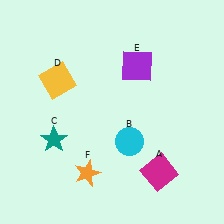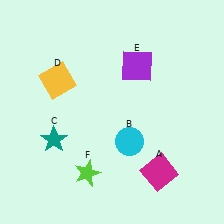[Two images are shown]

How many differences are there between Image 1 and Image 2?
There is 1 difference between the two images.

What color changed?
The star (F) changed from orange in Image 1 to lime in Image 2.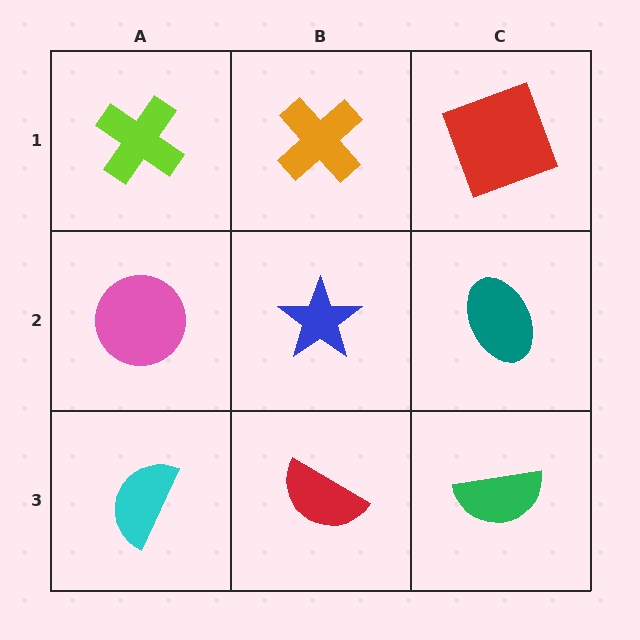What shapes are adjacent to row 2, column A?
A lime cross (row 1, column A), a cyan semicircle (row 3, column A), a blue star (row 2, column B).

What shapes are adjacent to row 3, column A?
A pink circle (row 2, column A), a red semicircle (row 3, column B).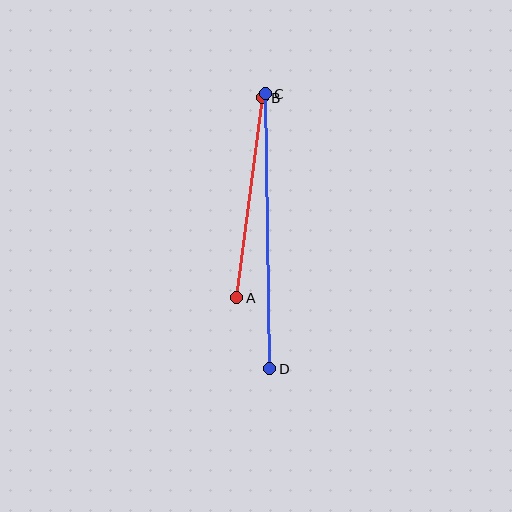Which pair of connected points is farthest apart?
Points C and D are farthest apart.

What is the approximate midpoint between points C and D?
The midpoint is at approximately (268, 231) pixels.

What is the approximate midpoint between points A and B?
The midpoint is at approximately (249, 198) pixels.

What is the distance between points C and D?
The distance is approximately 275 pixels.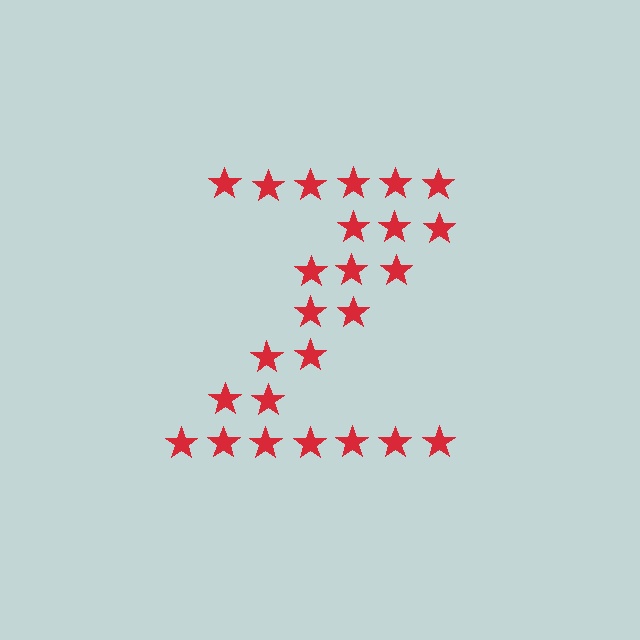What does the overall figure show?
The overall figure shows the letter Z.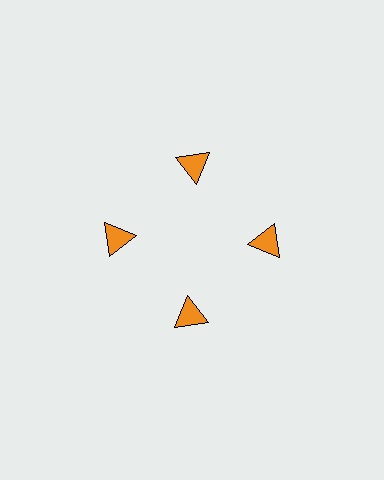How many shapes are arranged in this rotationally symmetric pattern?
There are 4 shapes, arranged in 4 groups of 1.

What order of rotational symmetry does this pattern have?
This pattern has 4-fold rotational symmetry.